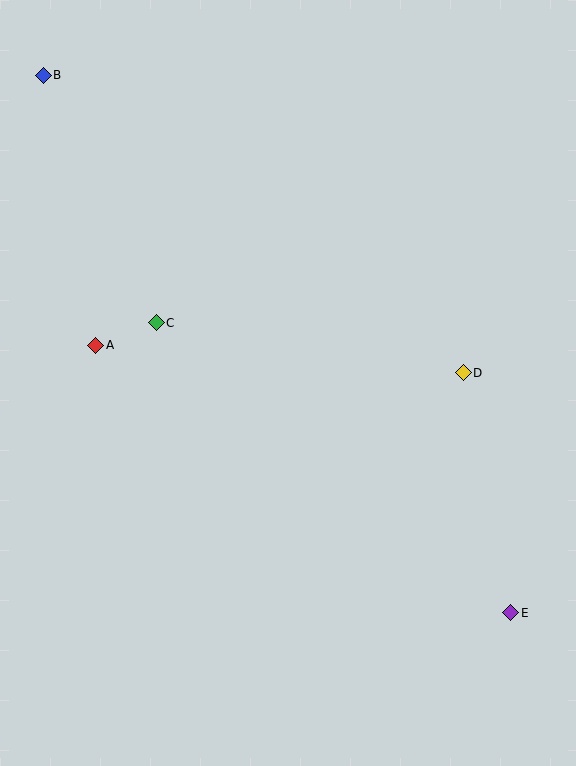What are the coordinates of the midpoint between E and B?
The midpoint between E and B is at (277, 344).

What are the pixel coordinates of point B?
Point B is at (43, 75).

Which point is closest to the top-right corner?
Point D is closest to the top-right corner.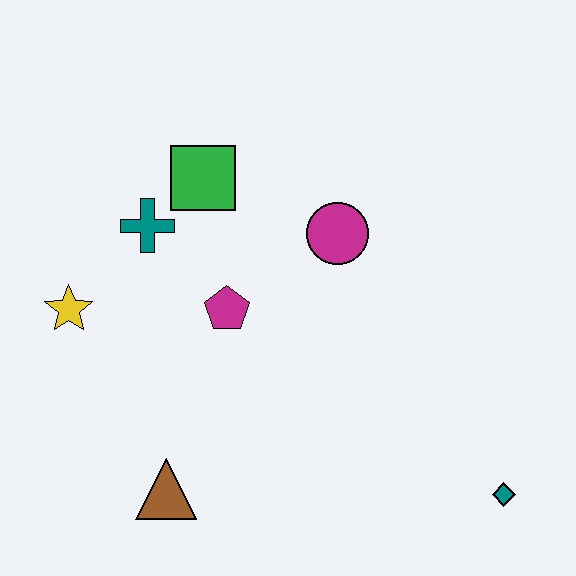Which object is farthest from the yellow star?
The teal diamond is farthest from the yellow star.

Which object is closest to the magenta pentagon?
The teal cross is closest to the magenta pentagon.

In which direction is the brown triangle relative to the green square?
The brown triangle is below the green square.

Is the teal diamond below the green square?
Yes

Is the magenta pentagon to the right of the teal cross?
Yes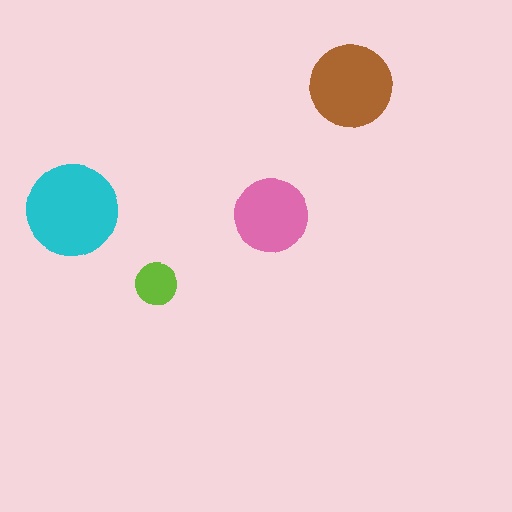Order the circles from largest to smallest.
the cyan one, the brown one, the pink one, the lime one.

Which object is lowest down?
The lime circle is bottommost.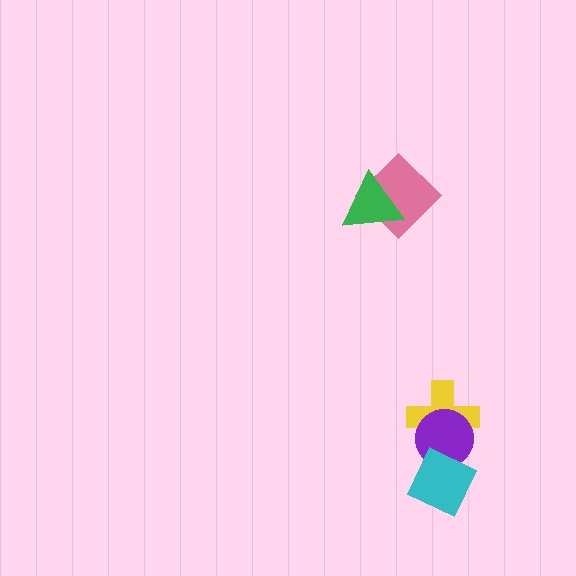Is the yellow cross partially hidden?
Yes, it is partially covered by another shape.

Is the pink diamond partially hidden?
Yes, it is partially covered by another shape.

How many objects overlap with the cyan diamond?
2 objects overlap with the cyan diamond.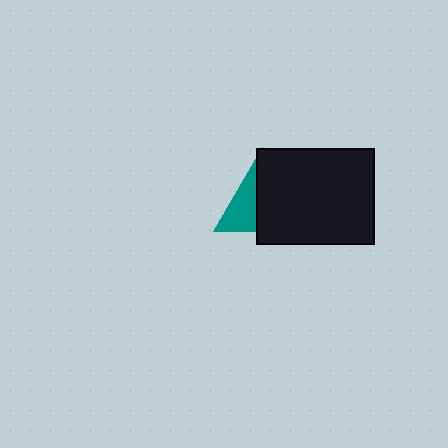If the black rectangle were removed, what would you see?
You would see the complete teal triangle.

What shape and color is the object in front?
The object in front is a black rectangle.